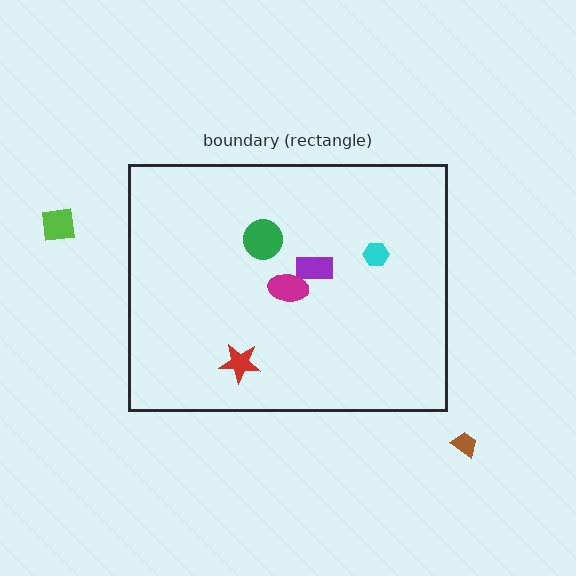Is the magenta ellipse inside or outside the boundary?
Inside.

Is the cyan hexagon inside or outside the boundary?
Inside.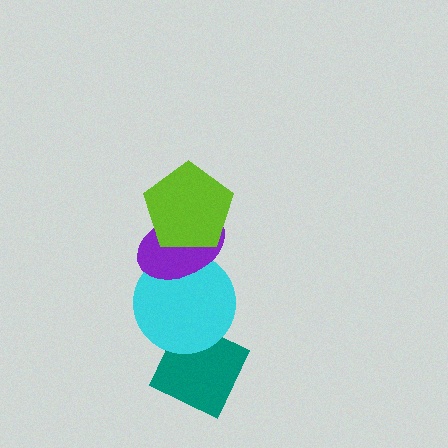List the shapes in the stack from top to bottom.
From top to bottom: the lime pentagon, the purple ellipse, the cyan circle, the teal diamond.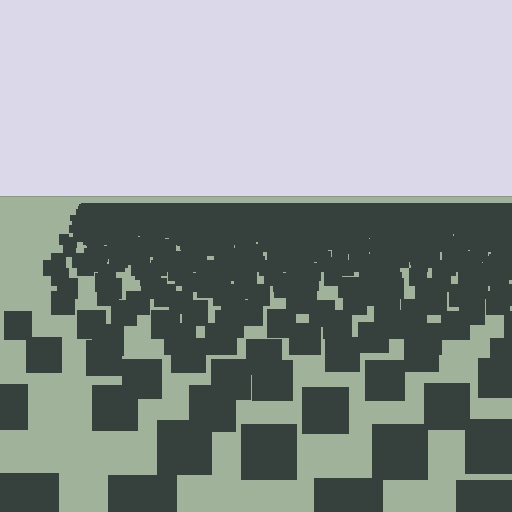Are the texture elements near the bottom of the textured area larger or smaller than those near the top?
Larger. Near the bottom, elements are closer to the viewer and appear at a bigger on-screen size.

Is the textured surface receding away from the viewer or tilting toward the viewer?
The surface is receding away from the viewer. Texture elements get smaller and denser toward the top.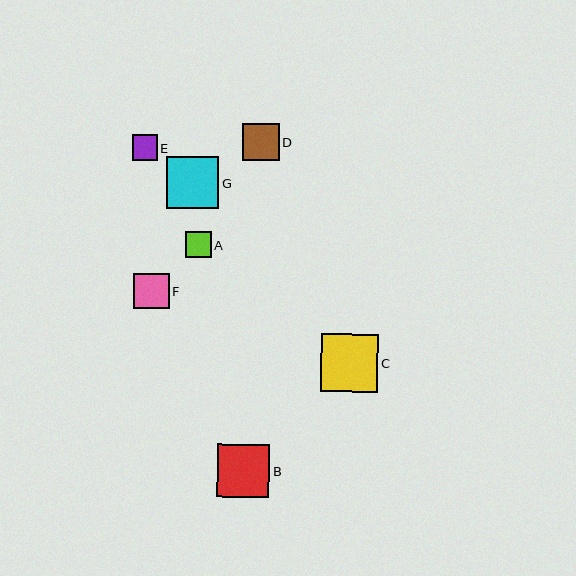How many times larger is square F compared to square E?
Square F is approximately 1.4 times the size of square E.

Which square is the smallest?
Square E is the smallest with a size of approximately 25 pixels.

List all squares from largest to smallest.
From largest to smallest: C, B, G, D, F, A, E.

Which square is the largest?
Square C is the largest with a size of approximately 58 pixels.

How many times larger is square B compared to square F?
Square B is approximately 1.5 times the size of square F.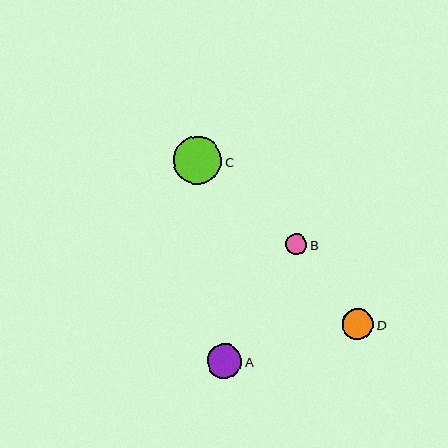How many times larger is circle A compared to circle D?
Circle A is approximately 1.1 times the size of circle D.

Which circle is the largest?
Circle C is the largest with a size of approximately 49 pixels.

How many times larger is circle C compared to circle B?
Circle C is approximately 2.3 times the size of circle B.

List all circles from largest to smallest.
From largest to smallest: C, A, D, B.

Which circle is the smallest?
Circle B is the smallest with a size of approximately 21 pixels.